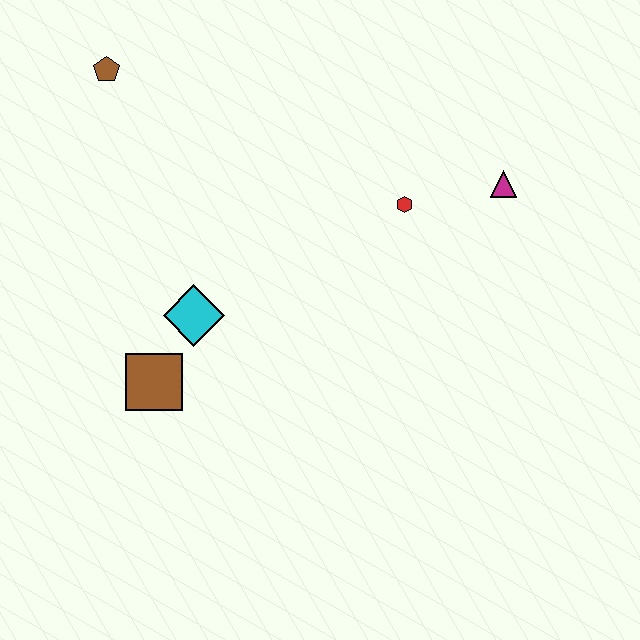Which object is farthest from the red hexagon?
The brown pentagon is farthest from the red hexagon.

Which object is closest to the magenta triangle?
The red hexagon is closest to the magenta triangle.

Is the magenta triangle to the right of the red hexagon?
Yes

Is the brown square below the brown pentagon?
Yes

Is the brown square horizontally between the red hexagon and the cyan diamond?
No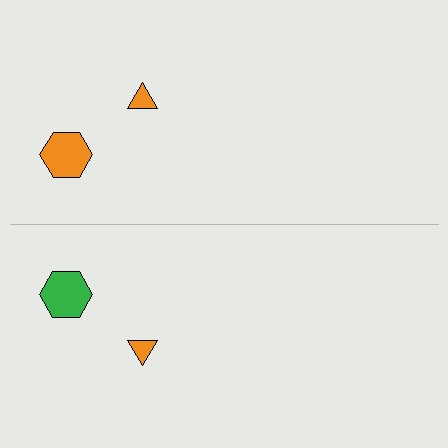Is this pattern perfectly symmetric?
No, the pattern is not perfectly symmetric. The green hexagon on the bottom side breaks the symmetry — its mirror counterpart is orange.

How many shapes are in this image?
There are 4 shapes in this image.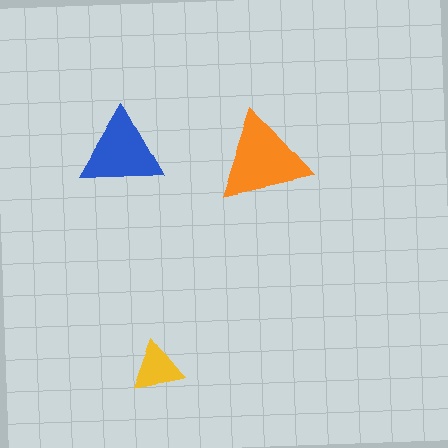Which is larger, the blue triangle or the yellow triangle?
The blue one.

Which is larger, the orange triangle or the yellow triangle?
The orange one.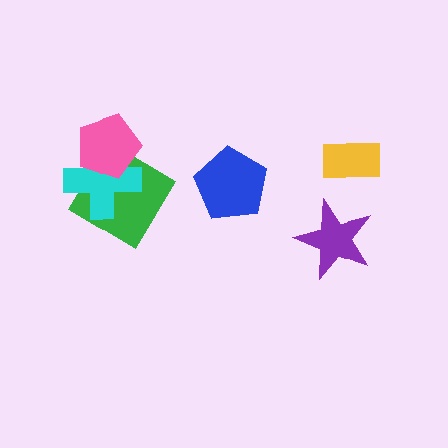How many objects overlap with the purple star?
0 objects overlap with the purple star.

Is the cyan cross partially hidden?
Yes, it is partially covered by another shape.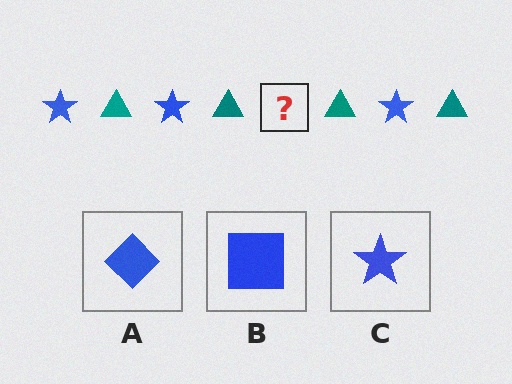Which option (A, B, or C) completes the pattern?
C.